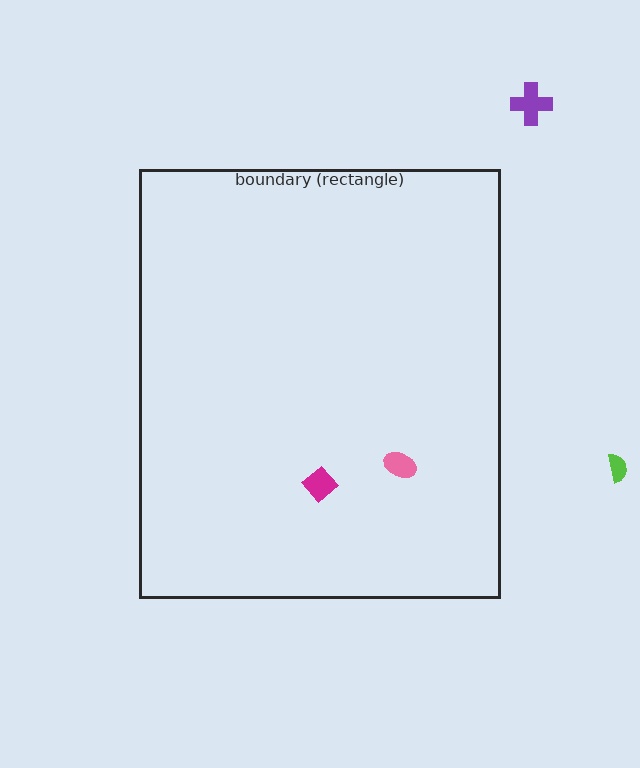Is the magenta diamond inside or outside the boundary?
Inside.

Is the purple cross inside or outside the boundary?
Outside.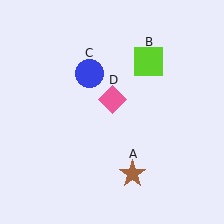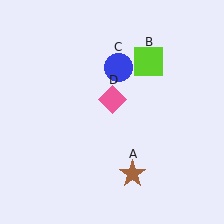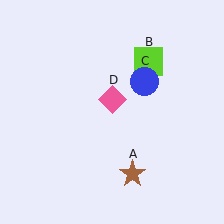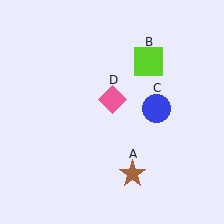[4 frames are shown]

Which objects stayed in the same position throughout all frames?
Brown star (object A) and lime square (object B) and pink diamond (object D) remained stationary.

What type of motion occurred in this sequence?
The blue circle (object C) rotated clockwise around the center of the scene.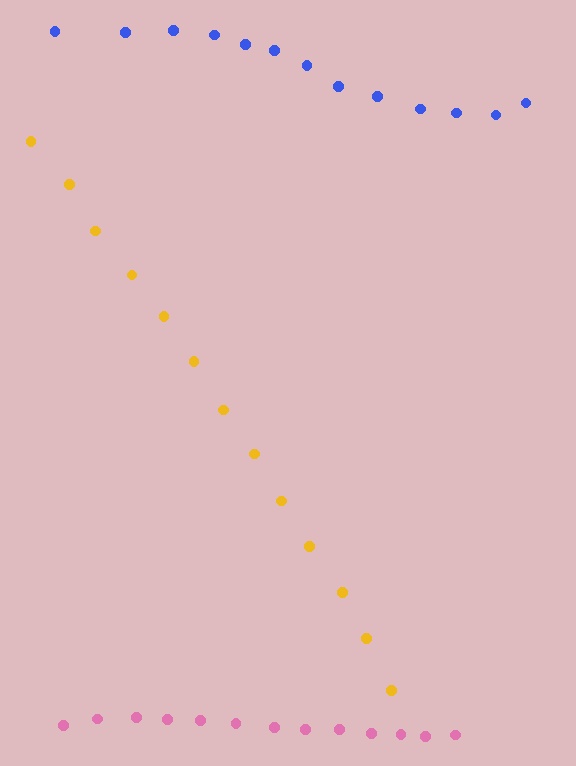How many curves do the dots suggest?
There are 3 distinct paths.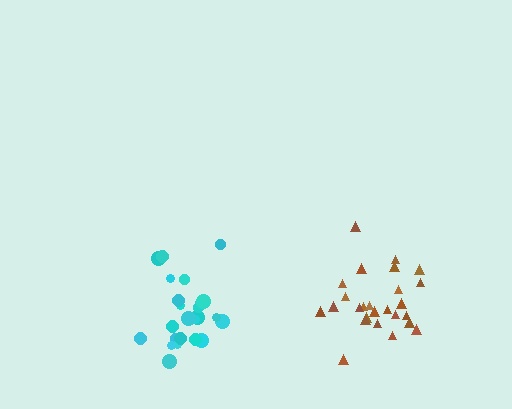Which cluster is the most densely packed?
Cyan.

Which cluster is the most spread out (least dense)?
Brown.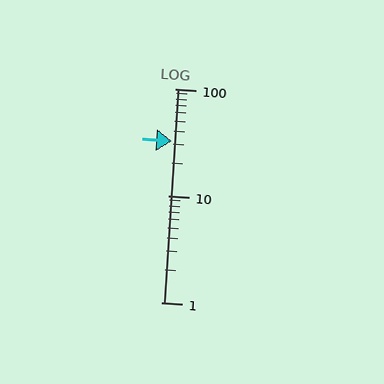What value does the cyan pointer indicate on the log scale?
The pointer indicates approximately 32.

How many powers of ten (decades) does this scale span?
The scale spans 2 decades, from 1 to 100.